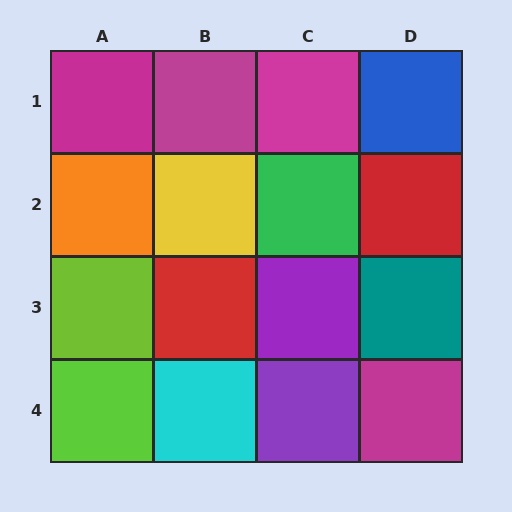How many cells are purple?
2 cells are purple.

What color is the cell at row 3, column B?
Red.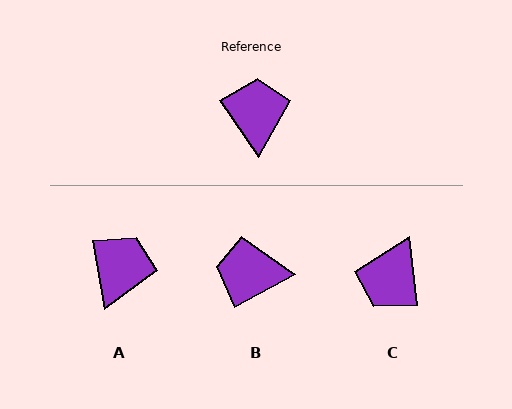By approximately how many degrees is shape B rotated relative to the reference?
Approximately 85 degrees counter-clockwise.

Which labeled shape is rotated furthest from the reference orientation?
C, about 152 degrees away.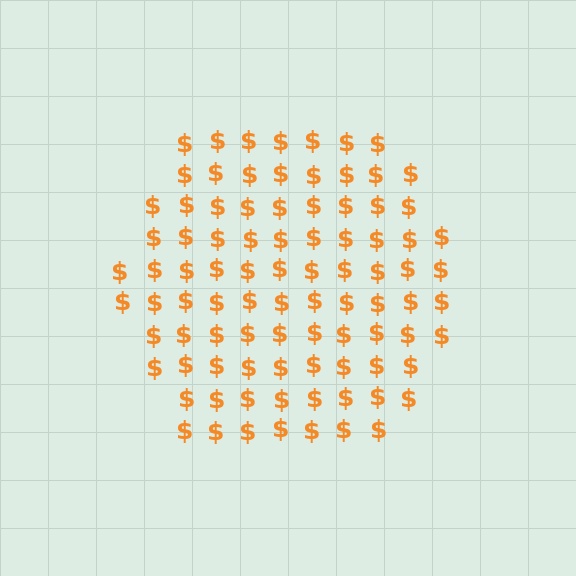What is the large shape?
The large shape is a hexagon.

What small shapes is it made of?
It is made of small dollar signs.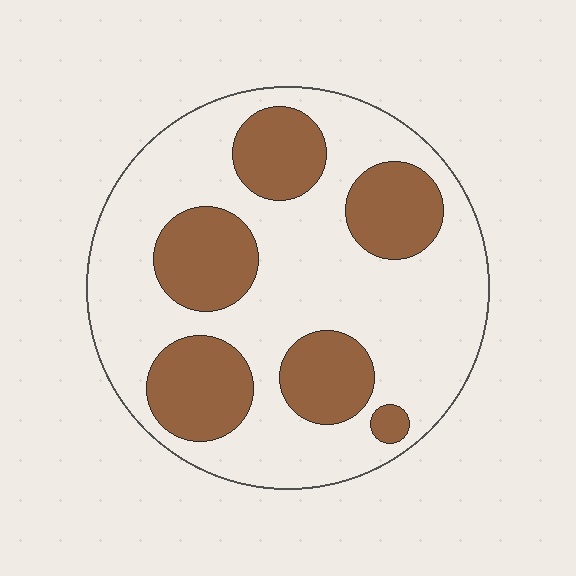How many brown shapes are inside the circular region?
6.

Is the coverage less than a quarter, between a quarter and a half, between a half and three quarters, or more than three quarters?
Between a quarter and a half.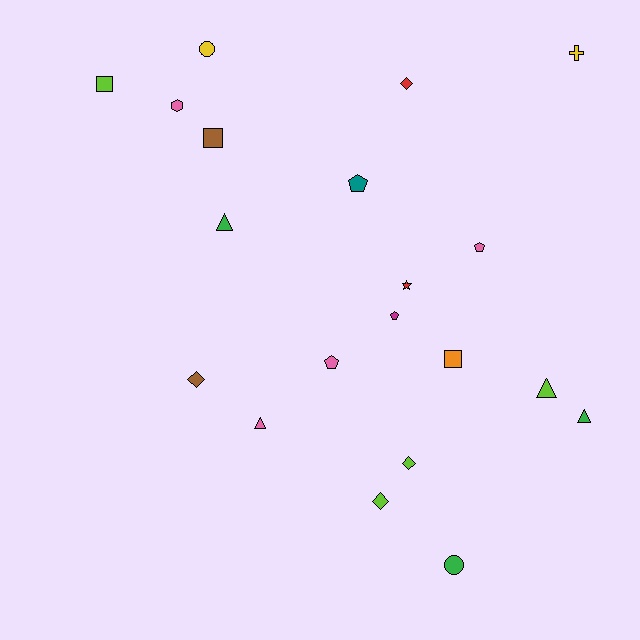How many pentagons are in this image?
There are 4 pentagons.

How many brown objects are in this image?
There are 2 brown objects.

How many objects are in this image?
There are 20 objects.